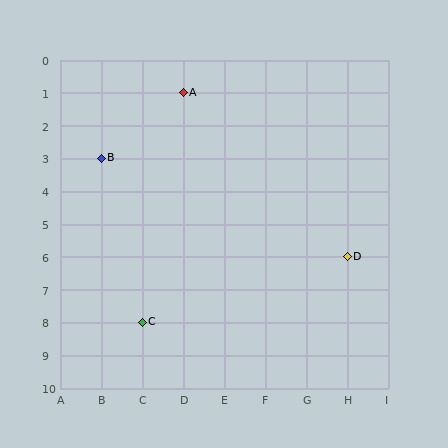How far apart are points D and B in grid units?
Points D and B are 6 columns and 3 rows apart (about 6.7 grid units diagonally).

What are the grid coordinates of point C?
Point C is at grid coordinates (C, 8).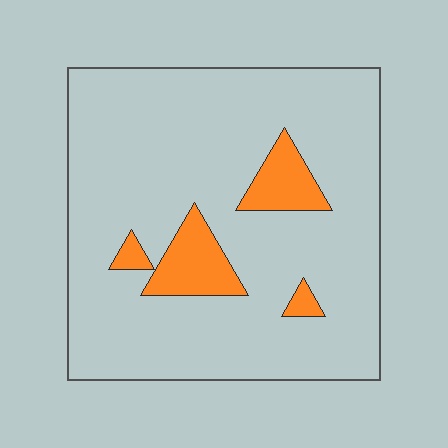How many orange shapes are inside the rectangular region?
4.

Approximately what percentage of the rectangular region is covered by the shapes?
Approximately 10%.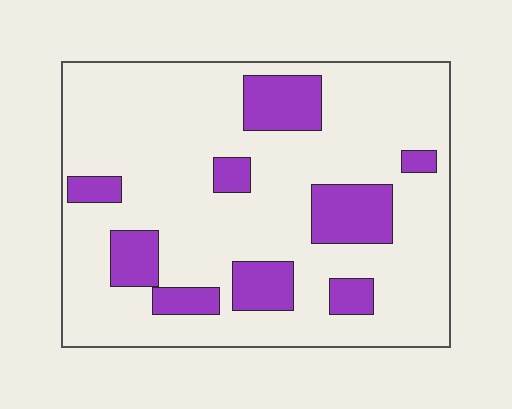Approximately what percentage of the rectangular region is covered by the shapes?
Approximately 20%.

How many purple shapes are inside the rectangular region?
9.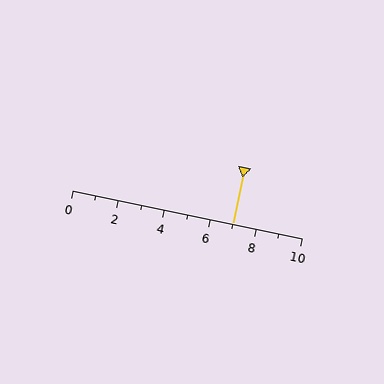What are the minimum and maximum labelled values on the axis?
The axis runs from 0 to 10.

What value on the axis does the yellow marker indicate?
The marker indicates approximately 7.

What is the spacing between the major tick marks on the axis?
The major ticks are spaced 2 apart.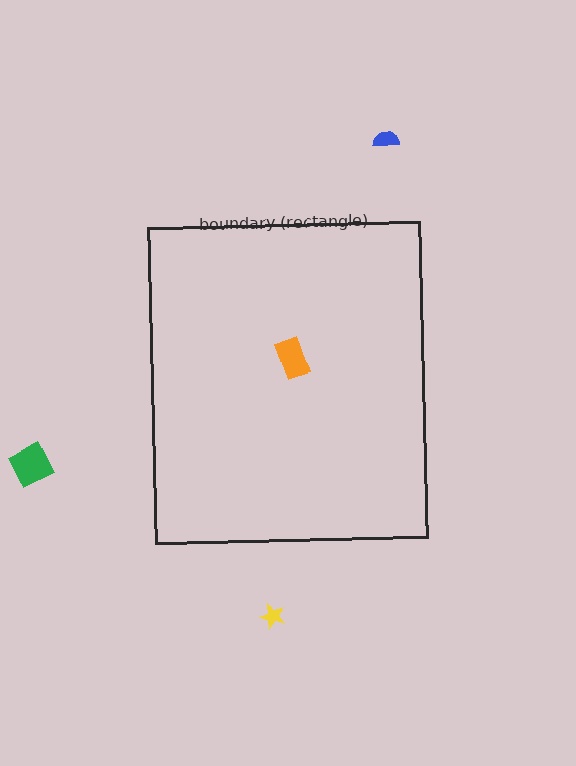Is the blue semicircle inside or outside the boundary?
Outside.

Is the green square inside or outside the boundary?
Outside.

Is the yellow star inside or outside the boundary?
Outside.